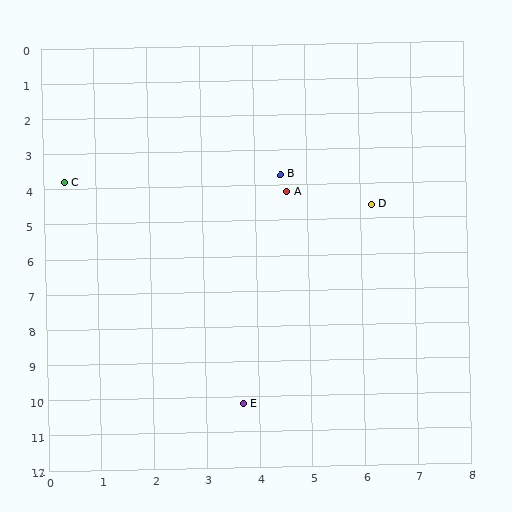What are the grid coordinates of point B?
Point B is at approximately (4.5, 3.7).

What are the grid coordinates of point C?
Point C is at approximately (0.4, 3.8).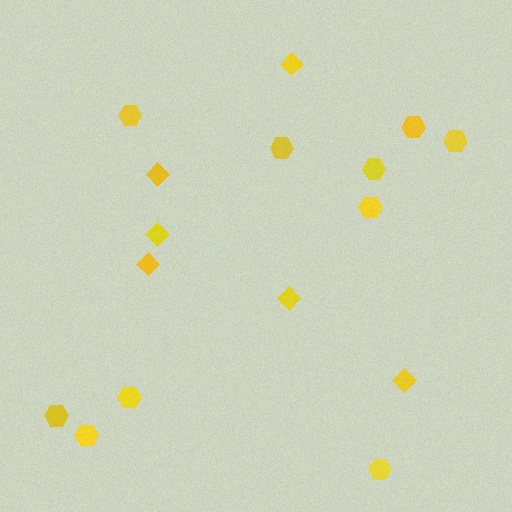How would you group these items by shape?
There are 2 groups: one group of diamonds (6) and one group of hexagons (10).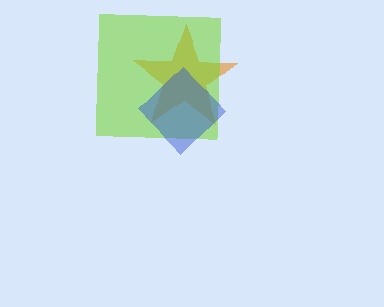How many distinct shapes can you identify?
There are 3 distinct shapes: an orange star, a lime square, a blue diamond.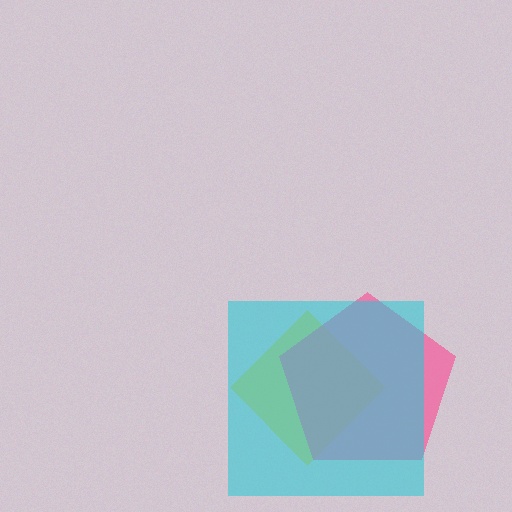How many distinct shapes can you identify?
There are 3 distinct shapes: a yellow diamond, a pink pentagon, a cyan square.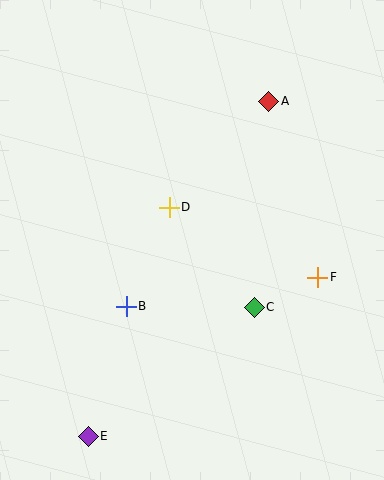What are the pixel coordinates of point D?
Point D is at (169, 207).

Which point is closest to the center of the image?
Point D at (169, 207) is closest to the center.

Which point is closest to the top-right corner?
Point A is closest to the top-right corner.